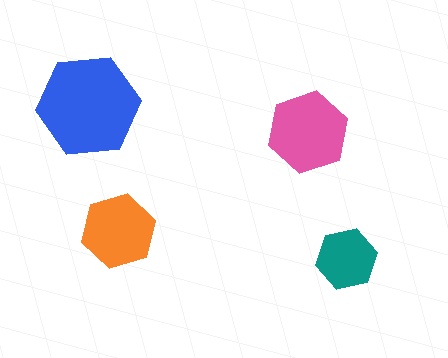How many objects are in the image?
There are 4 objects in the image.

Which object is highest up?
The blue hexagon is topmost.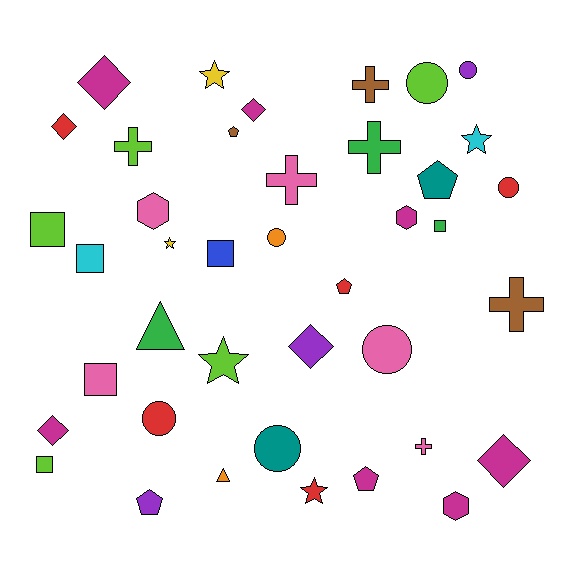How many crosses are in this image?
There are 6 crosses.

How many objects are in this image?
There are 40 objects.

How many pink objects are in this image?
There are 5 pink objects.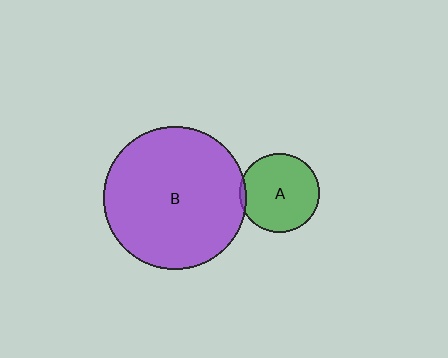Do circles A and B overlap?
Yes.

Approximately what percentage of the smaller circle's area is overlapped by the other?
Approximately 5%.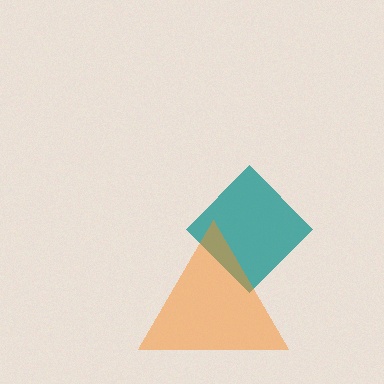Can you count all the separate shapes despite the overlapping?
Yes, there are 2 separate shapes.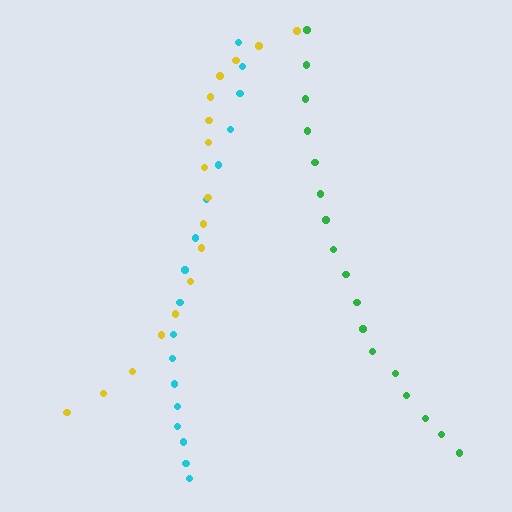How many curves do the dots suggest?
There are 3 distinct paths.